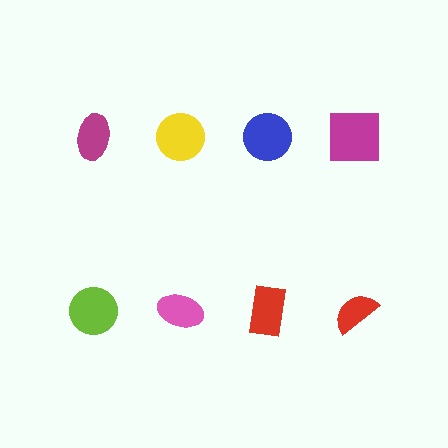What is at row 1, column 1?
A magenta ellipse.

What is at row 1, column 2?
A yellow circle.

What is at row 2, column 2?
A pink ellipse.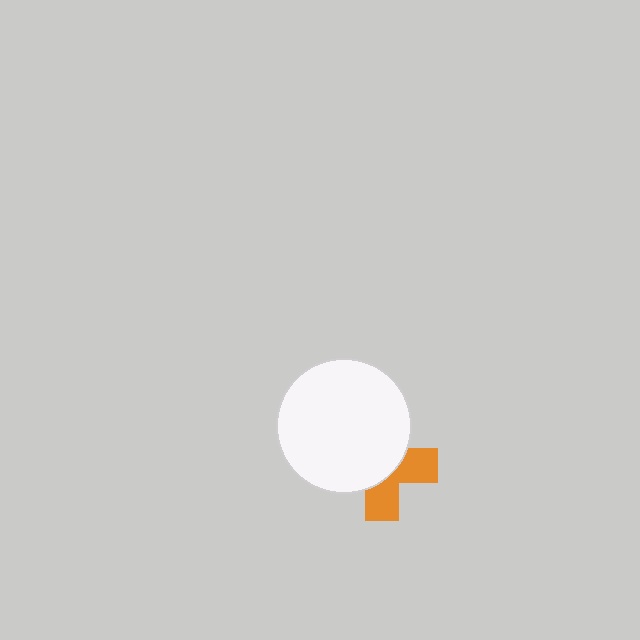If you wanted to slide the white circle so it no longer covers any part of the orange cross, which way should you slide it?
Slide it toward the upper-left — that is the most direct way to separate the two shapes.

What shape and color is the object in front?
The object in front is a white circle.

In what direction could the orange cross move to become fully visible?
The orange cross could move toward the lower-right. That would shift it out from behind the white circle entirely.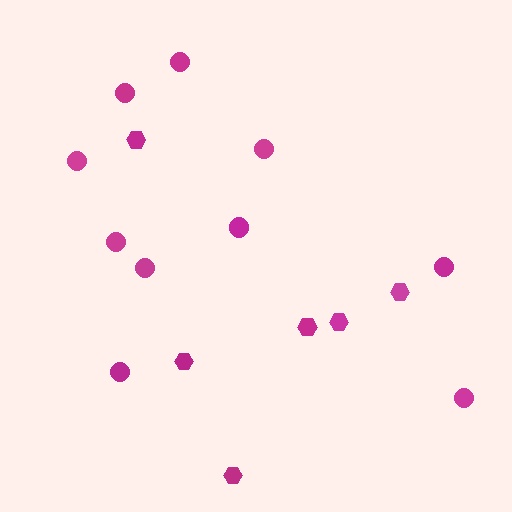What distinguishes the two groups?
There are 2 groups: one group of hexagons (6) and one group of circles (10).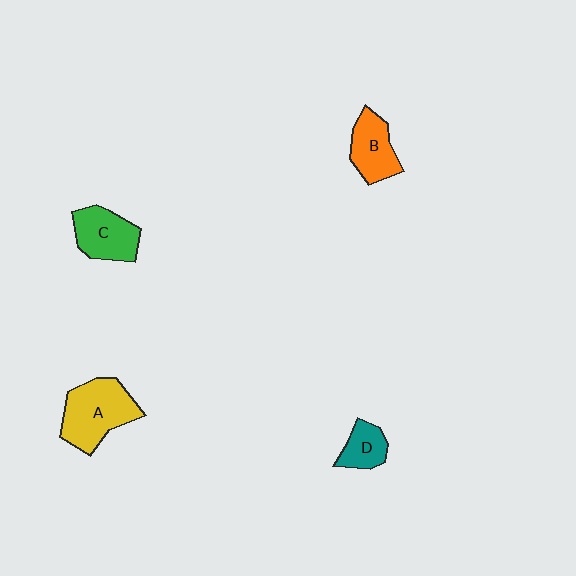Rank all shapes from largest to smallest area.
From largest to smallest: A (yellow), C (green), B (orange), D (teal).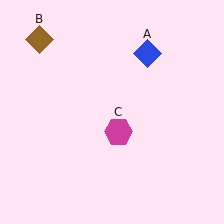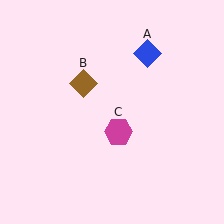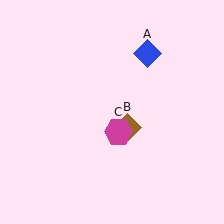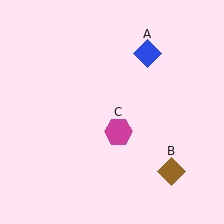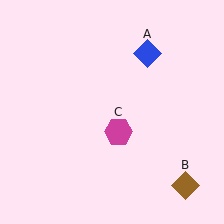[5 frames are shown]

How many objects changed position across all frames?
1 object changed position: brown diamond (object B).